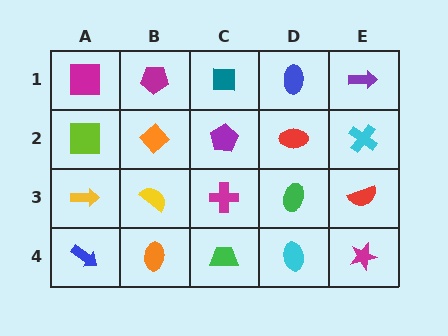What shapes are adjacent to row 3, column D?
A red ellipse (row 2, column D), a cyan ellipse (row 4, column D), a magenta cross (row 3, column C), a red semicircle (row 3, column E).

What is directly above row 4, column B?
A yellow semicircle.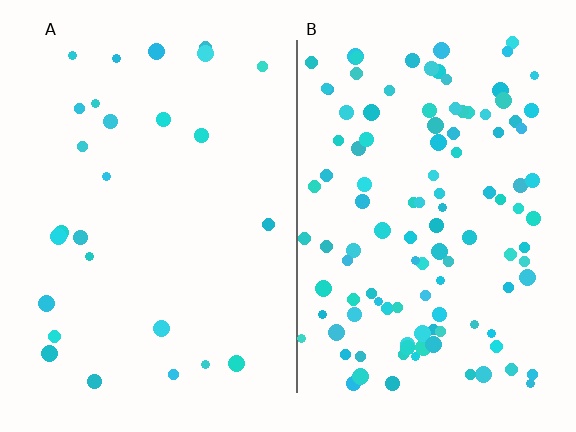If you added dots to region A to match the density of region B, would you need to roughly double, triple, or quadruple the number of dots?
Approximately quadruple.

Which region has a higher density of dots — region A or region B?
B (the right).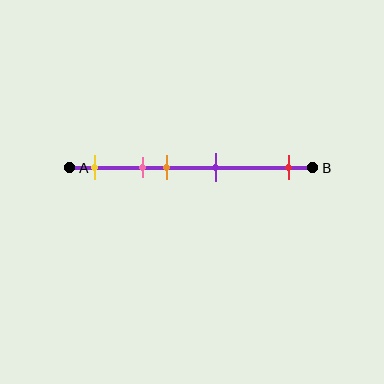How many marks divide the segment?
There are 5 marks dividing the segment.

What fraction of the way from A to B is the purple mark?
The purple mark is approximately 60% (0.6) of the way from A to B.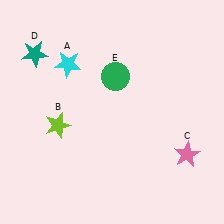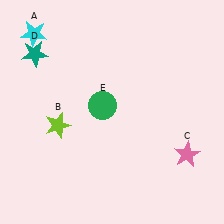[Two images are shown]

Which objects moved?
The objects that moved are: the cyan star (A), the green circle (E).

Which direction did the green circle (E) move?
The green circle (E) moved down.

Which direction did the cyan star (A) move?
The cyan star (A) moved left.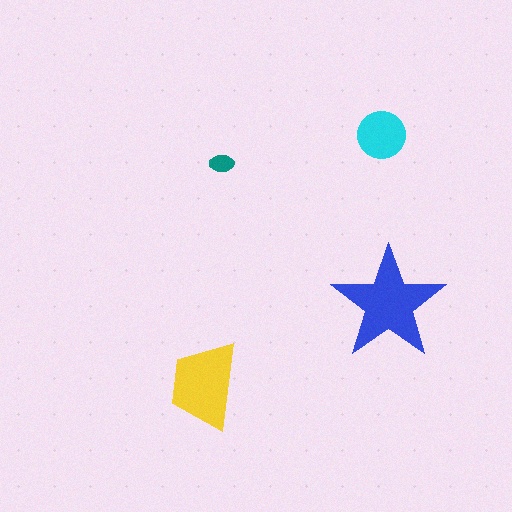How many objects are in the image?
There are 4 objects in the image.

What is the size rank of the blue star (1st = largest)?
1st.